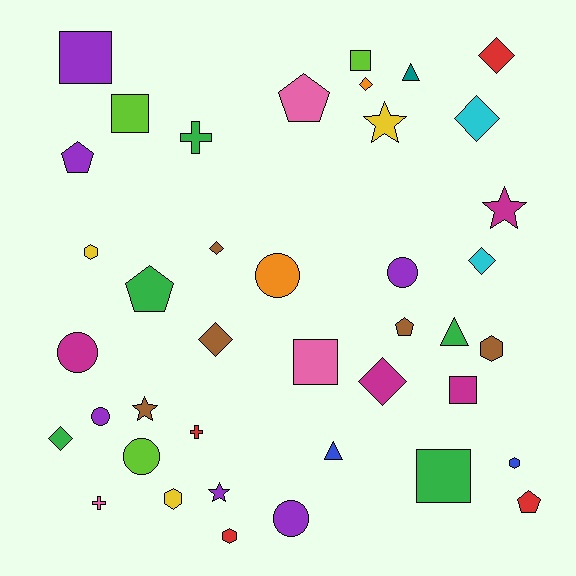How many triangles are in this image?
There are 3 triangles.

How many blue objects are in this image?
There are 2 blue objects.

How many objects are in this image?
There are 40 objects.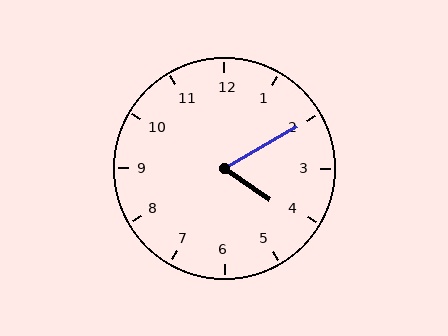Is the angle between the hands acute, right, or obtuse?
It is acute.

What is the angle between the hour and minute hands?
Approximately 65 degrees.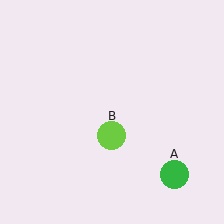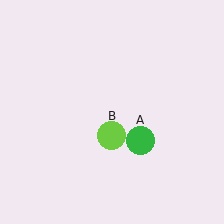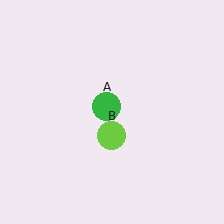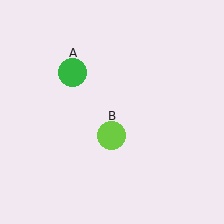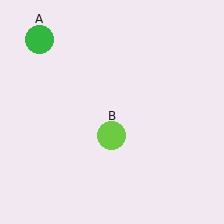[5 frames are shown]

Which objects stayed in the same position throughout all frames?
Lime circle (object B) remained stationary.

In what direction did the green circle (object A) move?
The green circle (object A) moved up and to the left.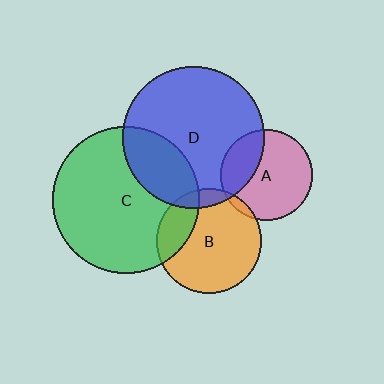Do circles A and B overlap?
Yes.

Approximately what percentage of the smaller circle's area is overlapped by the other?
Approximately 5%.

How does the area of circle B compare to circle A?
Approximately 1.3 times.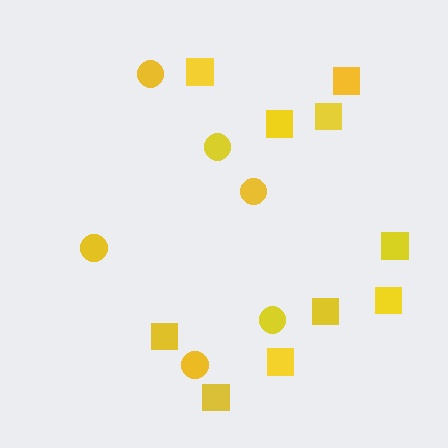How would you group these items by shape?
There are 2 groups: one group of circles (6) and one group of squares (10).